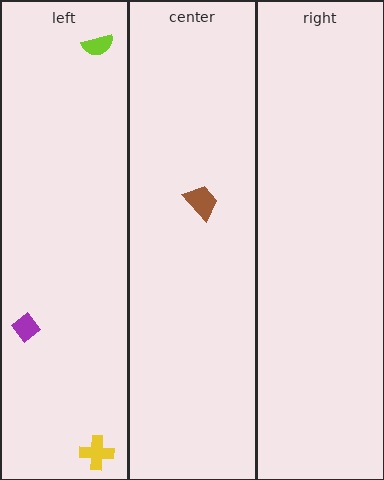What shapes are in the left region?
The purple diamond, the lime semicircle, the yellow cross.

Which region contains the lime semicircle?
The left region.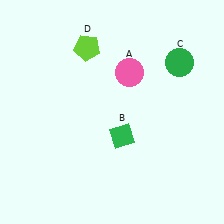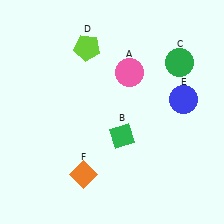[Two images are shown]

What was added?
A blue circle (E), an orange diamond (F) were added in Image 2.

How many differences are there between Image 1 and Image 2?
There are 2 differences between the two images.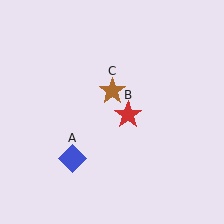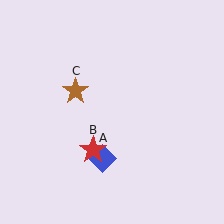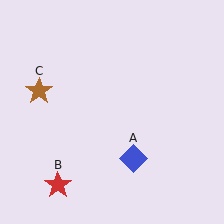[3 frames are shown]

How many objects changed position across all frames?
3 objects changed position: blue diamond (object A), red star (object B), brown star (object C).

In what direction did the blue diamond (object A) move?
The blue diamond (object A) moved right.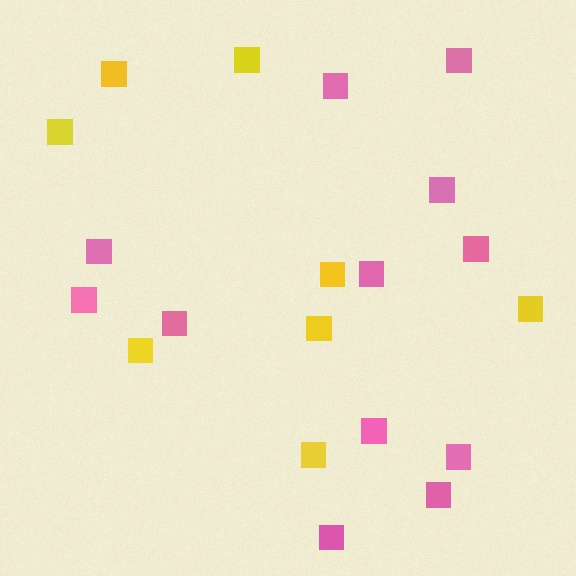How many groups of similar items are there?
There are 2 groups: one group of yellow squares (8) and one group of pink squares (12).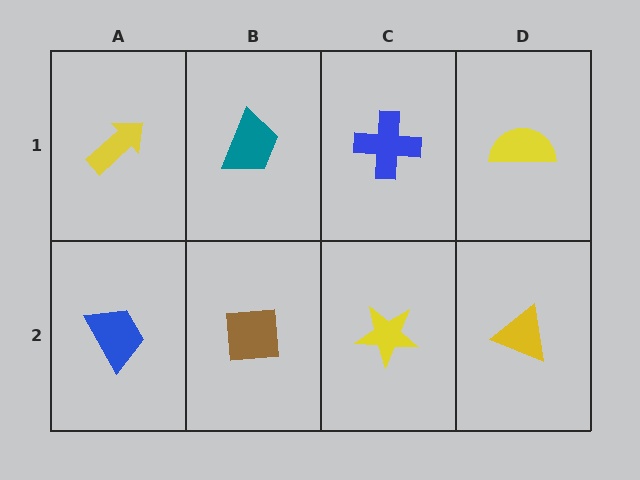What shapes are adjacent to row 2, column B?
A teal trapezoid (row 1, column B), a blue trapezoid (row 2, column A), a yellow star (row 2, column C).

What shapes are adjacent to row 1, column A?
A blue trapezoid (row 2, column A), a teal trapezoid (row 1, column B).